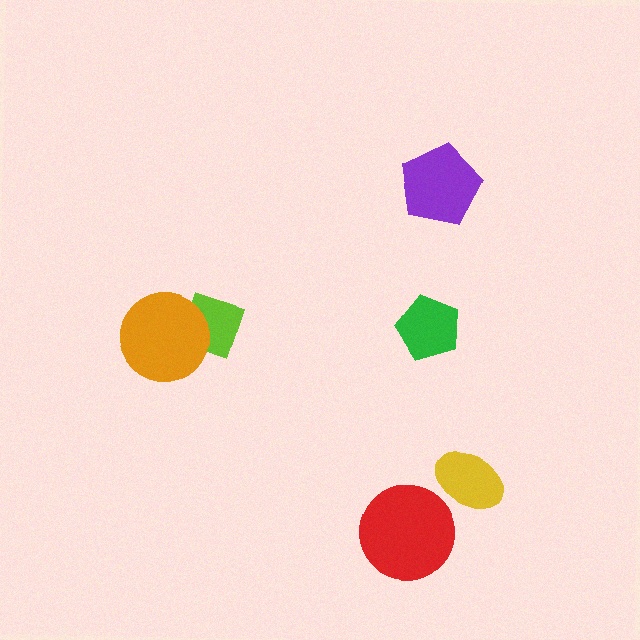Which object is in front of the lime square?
The orange circle is in front of the lime square.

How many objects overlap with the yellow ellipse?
0 objects overlap with the yellow ellipse.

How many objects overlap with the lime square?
1 object overlaps with the lime square.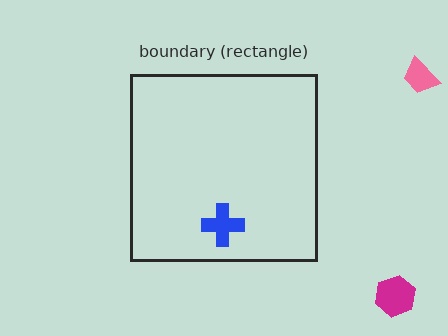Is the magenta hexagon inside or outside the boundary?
Outside.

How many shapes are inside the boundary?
1 inside, 2 outside.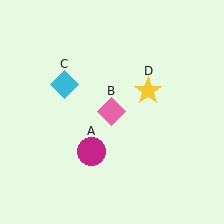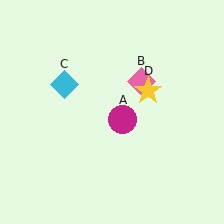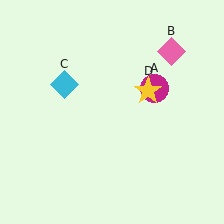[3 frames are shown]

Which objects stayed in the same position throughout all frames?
Cyan diamond (object C) and yellow star (object D) remained stationary.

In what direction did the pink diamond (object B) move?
The pink diamond (object B) moved up and to the right.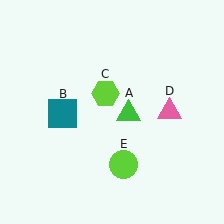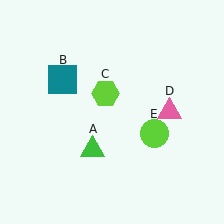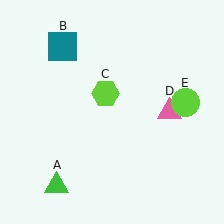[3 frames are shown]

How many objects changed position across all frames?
3 objects changed position: green triangle (object A), teal square (object B), lime circle (object E).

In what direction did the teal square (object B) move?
The teal square (object B) moved up.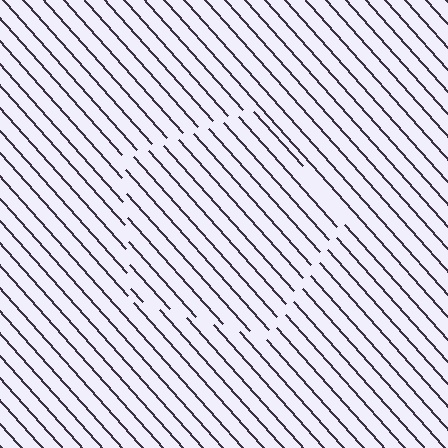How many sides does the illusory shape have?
5 sides — the line-ends trace a pentagon.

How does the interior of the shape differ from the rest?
The interior of the shape contains the same grating, shifted by half a period — the contour is defined by the phase discontinuity where line-ends from the inner and outer gratings abut.